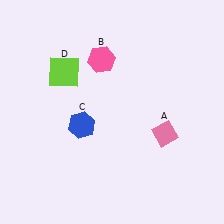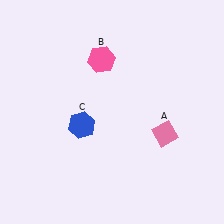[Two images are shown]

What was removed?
The lime square (D) was removed in Image 2.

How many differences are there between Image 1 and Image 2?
There is 1 difference between the two images.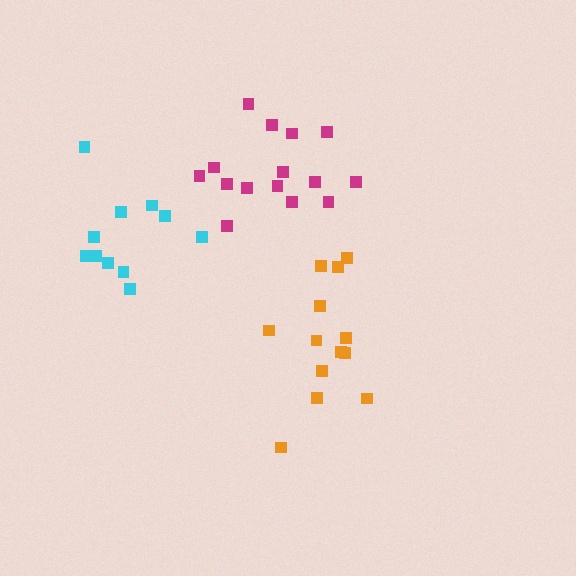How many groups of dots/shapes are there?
There are 3 groups.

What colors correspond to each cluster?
The clusters are colored: orange, magenta, cyan.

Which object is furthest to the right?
The orange cluster is rightmost.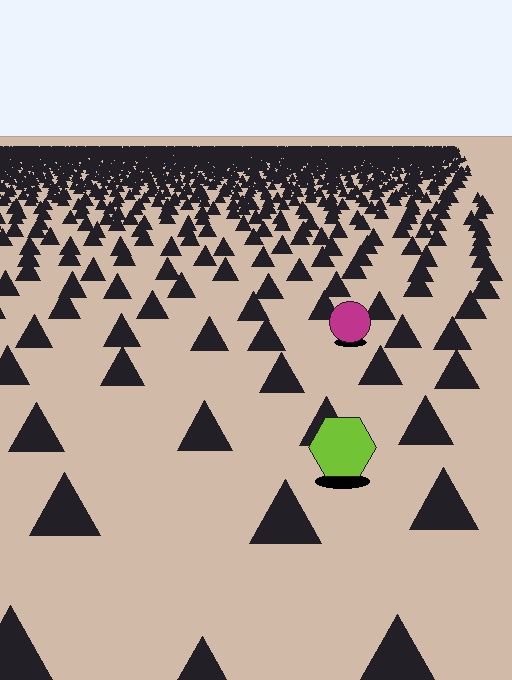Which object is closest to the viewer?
The lime hexagon is closest. The texture marks near it are larger and more spread out.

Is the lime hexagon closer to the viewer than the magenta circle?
Yes. The lime hexagon is closer — you can tell from the texture gradient: the ground texture is coarser near it.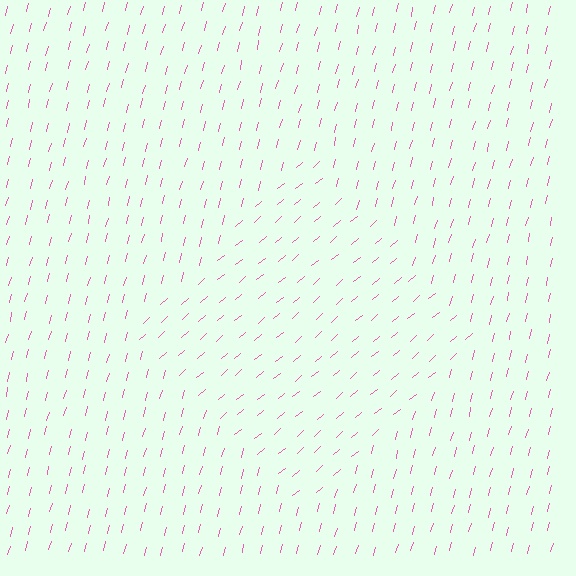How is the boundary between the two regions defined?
The boundary is defined purely by a change in line orientation (approximately 35 degrees difference). All lines are the same color and thickness.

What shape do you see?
I see a diamond.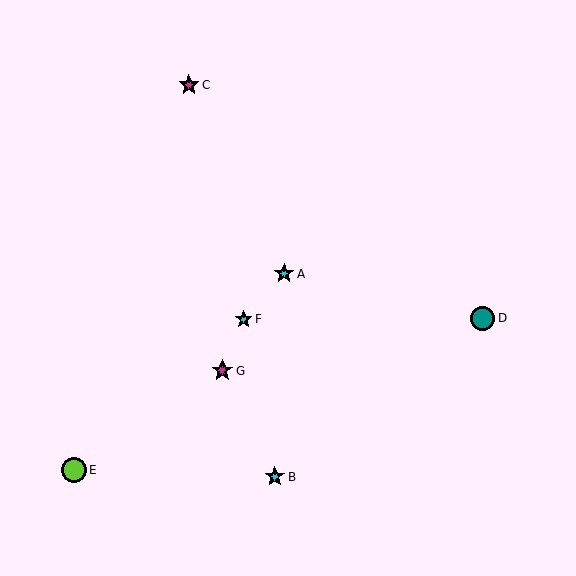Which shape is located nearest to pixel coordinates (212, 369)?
The magenta star (labeled G) at (222, 371) is nearest to that location.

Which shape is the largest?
The lime circle (labeled E) is the largest.